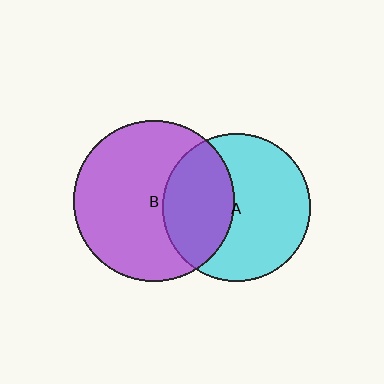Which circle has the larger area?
Circle B (purple).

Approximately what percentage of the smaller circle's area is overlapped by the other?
Approximately 40%.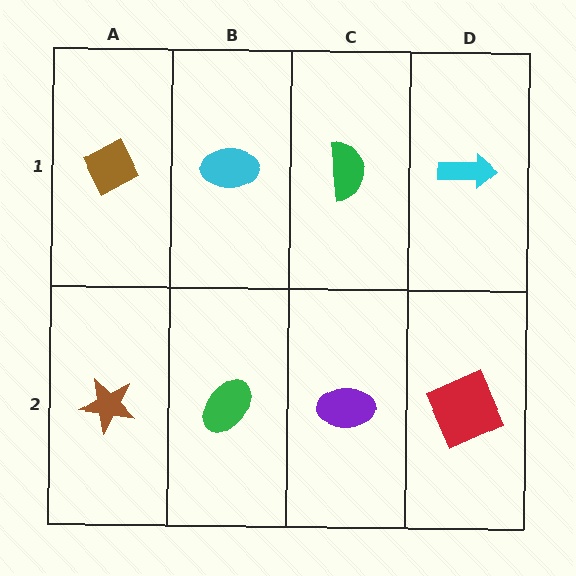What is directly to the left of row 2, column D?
A purple ellipse.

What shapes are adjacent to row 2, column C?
A green semicircle (row 1, column C), a green ellipse (row 2, column B), a red square (row 2, column D).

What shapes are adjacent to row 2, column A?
A brown diamond (row 1, column A), a green ellipse (row 2, column B).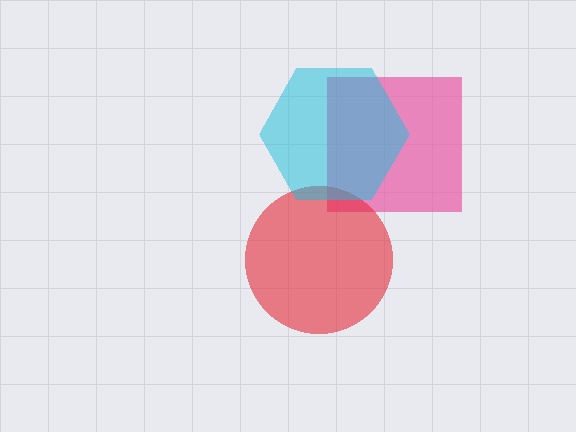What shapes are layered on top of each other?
The layered shapes are: a pink square, a red circle, a cyan hexagon.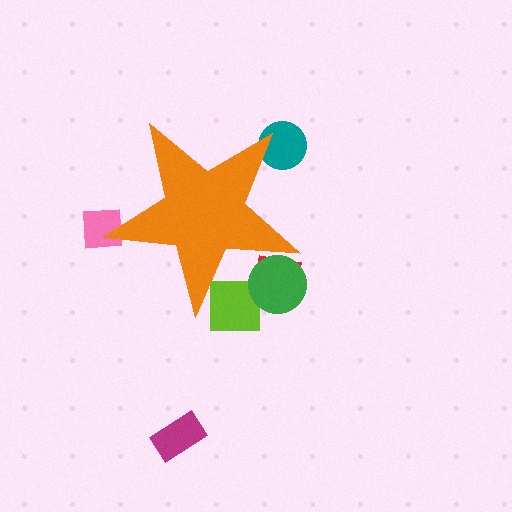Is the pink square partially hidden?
Yes, the pink square is partially hidden behind the orange star.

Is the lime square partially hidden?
Yes, the lime square is partially hidden behind the orange star.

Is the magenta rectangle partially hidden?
No, the magenta rectangle is fully visible.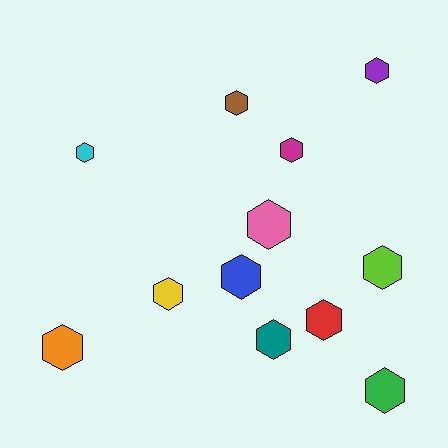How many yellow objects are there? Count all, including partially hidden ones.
There is 1 yellow object.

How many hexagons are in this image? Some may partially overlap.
There are 12 hexagons.